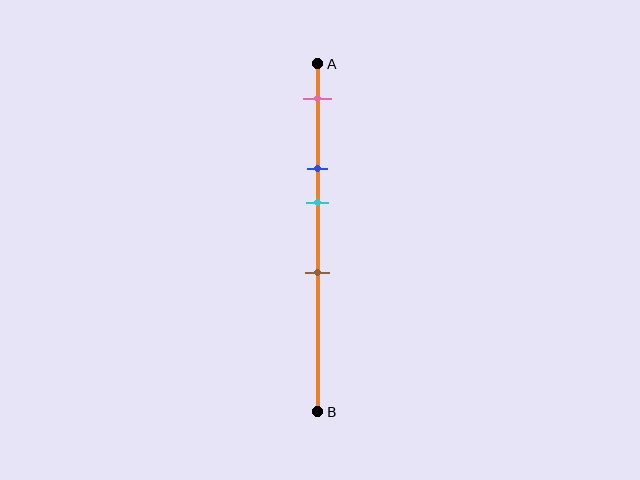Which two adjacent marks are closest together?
The blue and cyan marks are the closest adjacent pair.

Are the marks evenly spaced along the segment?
No, the marks are not evenly spaced.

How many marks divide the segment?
There are 4 marks dividing the segment.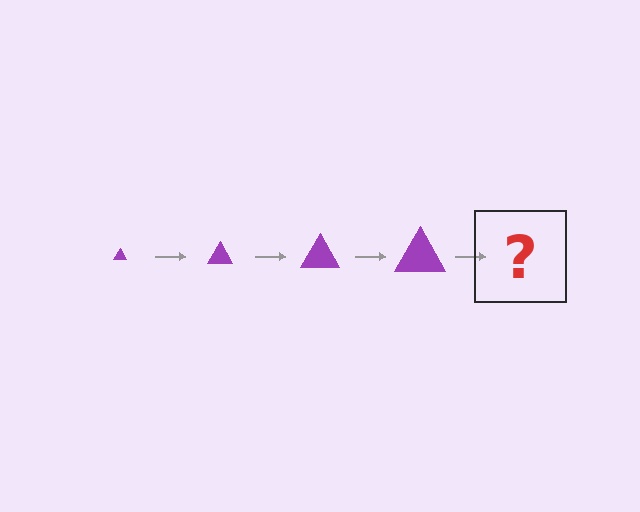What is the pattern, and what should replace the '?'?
The pattern is that the triangle gets progressively larger each step. The '?' should be a purple triangle, larger than the previous one.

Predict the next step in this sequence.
The next step is a purple triangle, larger than the previous one.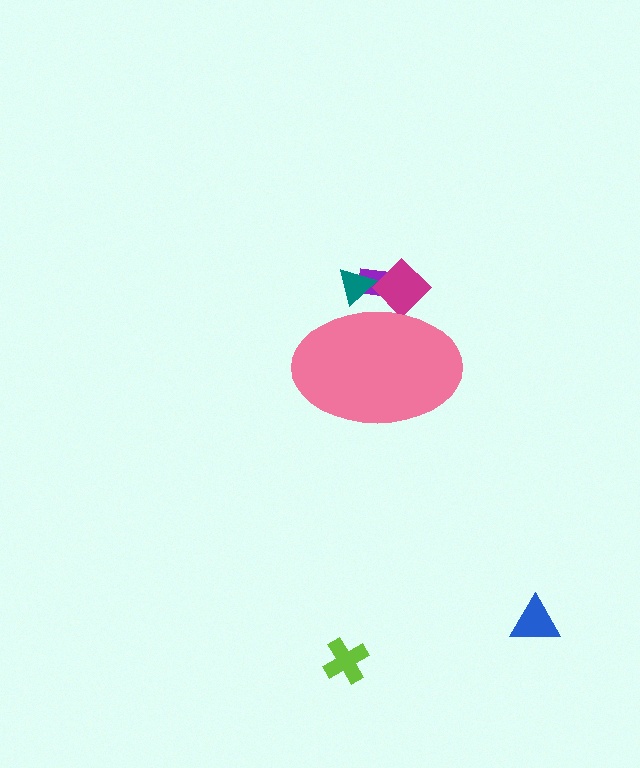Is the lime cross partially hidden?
No, the lime cross is fully visible.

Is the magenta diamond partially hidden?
Yes, the magenta diamond is partially hidden behind the pink ellipse.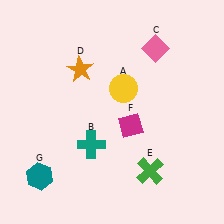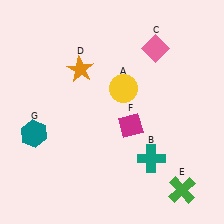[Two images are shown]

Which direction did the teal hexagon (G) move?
The teal hexagon (G) moved up.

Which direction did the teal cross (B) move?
The teal cross (B) moved right.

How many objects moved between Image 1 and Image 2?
3 objects moved between the two images.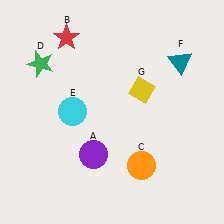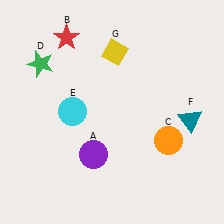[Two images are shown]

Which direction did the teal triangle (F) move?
The teal triangle (F) moved down.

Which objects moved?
The objects that moved are: the orange circle (C), the teal triangle (F), the yellow diamond (G).